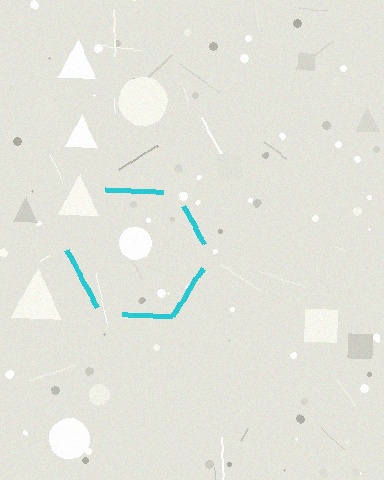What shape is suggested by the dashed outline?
The dashed outline suggests a hexagon.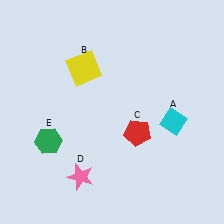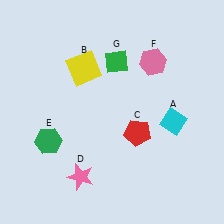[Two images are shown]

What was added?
A pink hexagon (F), a green diamond (G) were added in Image 2.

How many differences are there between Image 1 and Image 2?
There are 2 differences between the two images.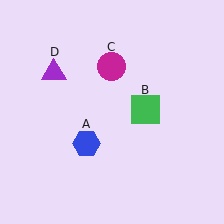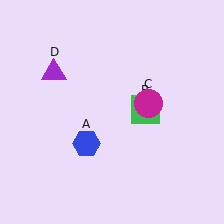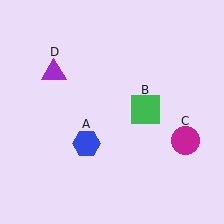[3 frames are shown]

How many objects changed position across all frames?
1 object changed position: magenta circle (object C).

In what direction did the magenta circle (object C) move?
The magenta circle (object C) moved down and to the right.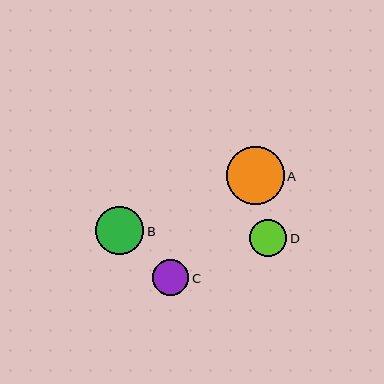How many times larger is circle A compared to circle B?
Circle A is approximately 1.2 times the size of circle B.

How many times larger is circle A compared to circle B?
Circle A is approximately 1.2 times the size of circle B.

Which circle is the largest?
Circle A is the largest with a size of approximately 58 pixels.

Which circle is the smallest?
Circle C is the smallest with a size of approximately 36 pixels.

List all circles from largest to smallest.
From largest to smallest: A, B, D, C.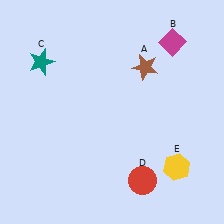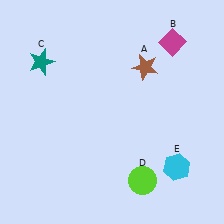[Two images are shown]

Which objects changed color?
D changed from red to lime. E changed from yellow to cyan.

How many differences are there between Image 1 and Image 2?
There are 2 differences between the two images.